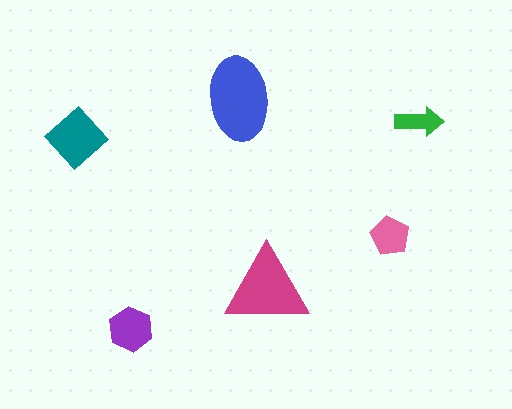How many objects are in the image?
There are 6 objects in the image.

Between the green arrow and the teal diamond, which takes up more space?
The teal diamond.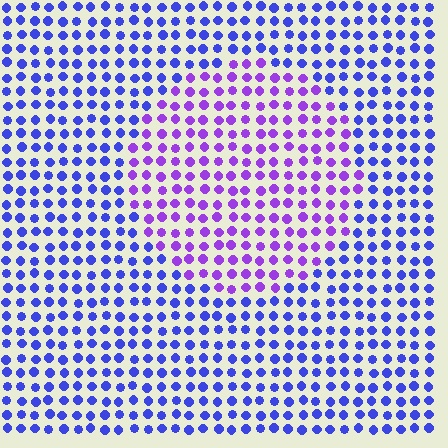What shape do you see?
I see a circle.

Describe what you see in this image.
The image is filled with small blue elements in a uniform arrangement. A circle-shaped region is visible where the elements are tinted to a slightly different hue, forming a subtle color boundary.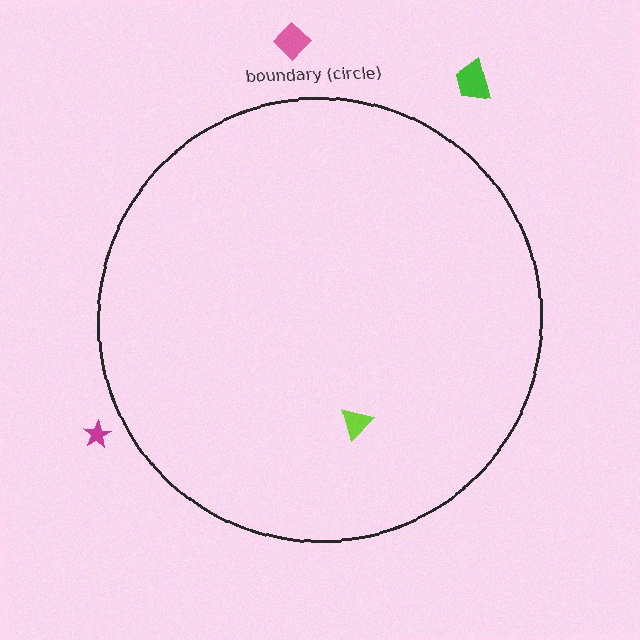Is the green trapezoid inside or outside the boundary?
Outside.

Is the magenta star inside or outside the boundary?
Outside.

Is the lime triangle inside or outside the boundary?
Inside.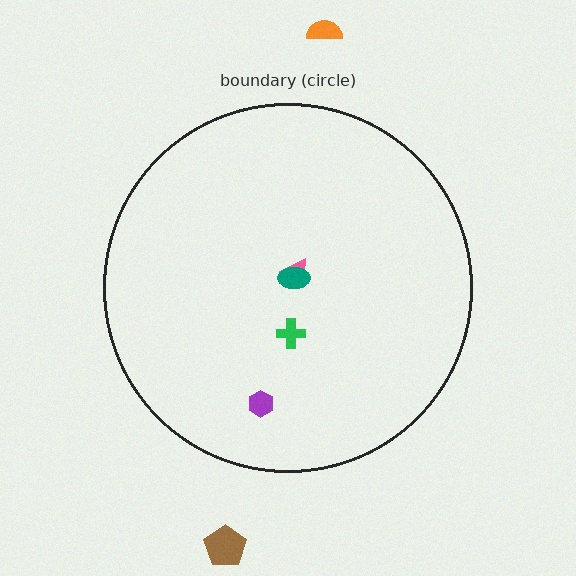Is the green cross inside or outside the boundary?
Inside.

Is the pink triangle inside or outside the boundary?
Inside.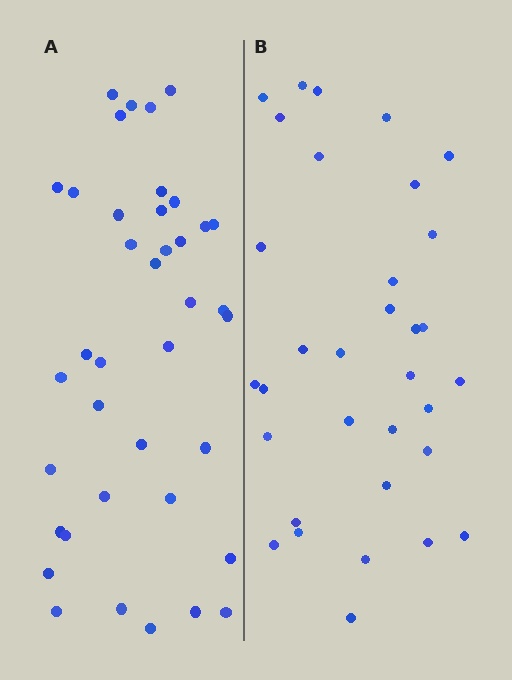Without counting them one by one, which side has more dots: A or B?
Region A (the left region) has more dots.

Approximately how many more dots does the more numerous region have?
Region A has about 6 more dots than region B.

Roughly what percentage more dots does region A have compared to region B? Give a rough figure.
About 20% more.